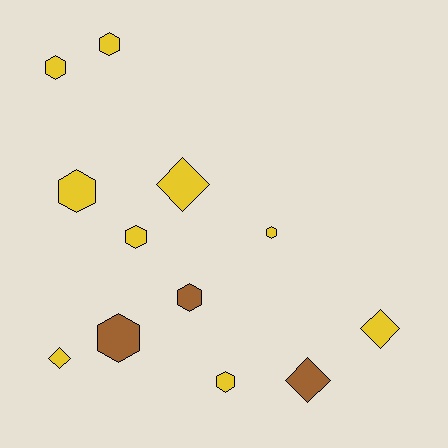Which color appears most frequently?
Yellow, with 9 objects.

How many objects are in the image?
There are 12 objects.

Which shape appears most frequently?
Hexagon, with 8 objects.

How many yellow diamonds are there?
There are 3 yellow diamonds.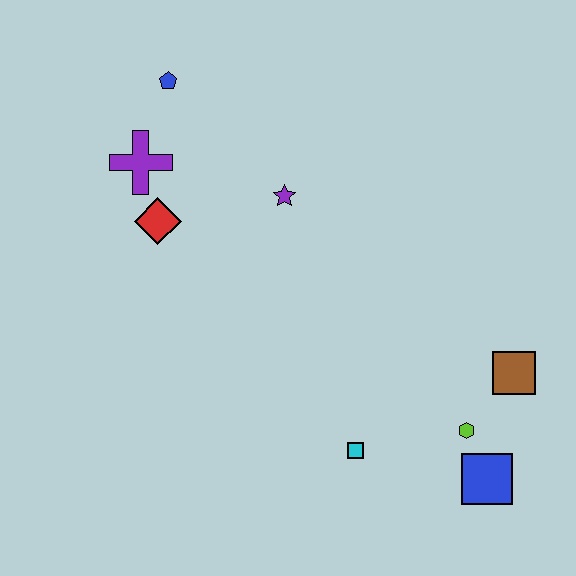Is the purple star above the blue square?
Yes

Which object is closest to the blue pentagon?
The purple cross is closest to the blue pentagon.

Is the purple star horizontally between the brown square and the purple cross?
Yes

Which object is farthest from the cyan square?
The blue pentagon is farthest from the cyan square.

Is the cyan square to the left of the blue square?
Yes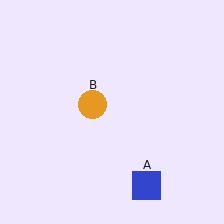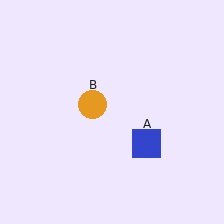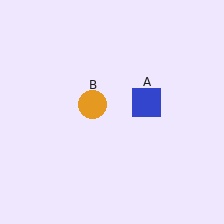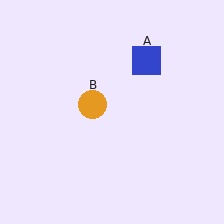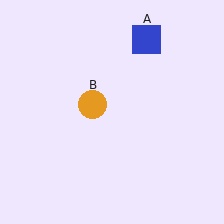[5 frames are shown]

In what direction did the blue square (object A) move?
The blue square (object A) moved up.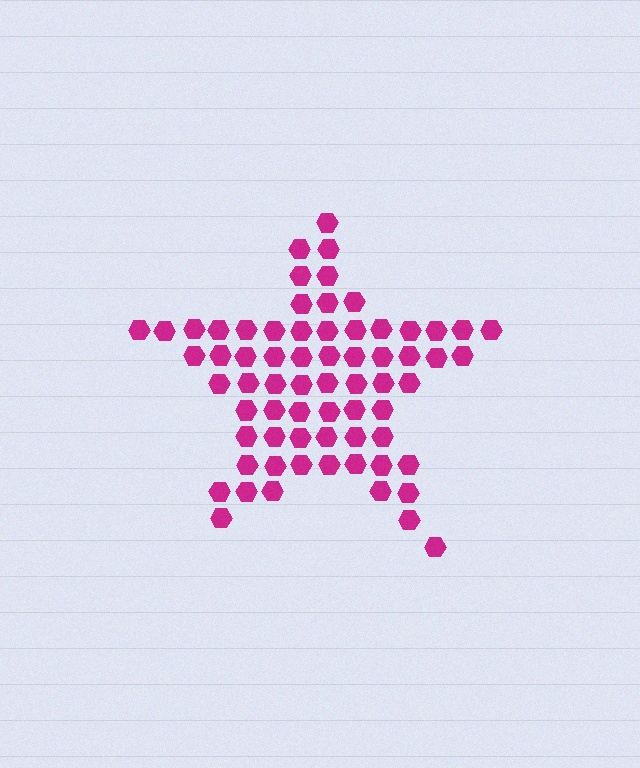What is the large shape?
The large shape is a star.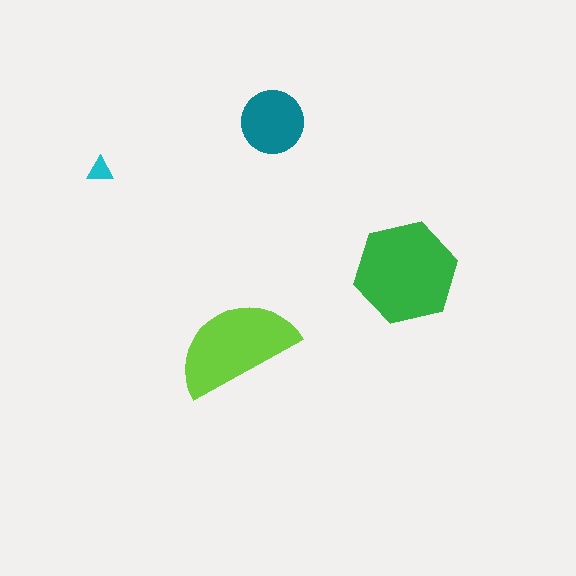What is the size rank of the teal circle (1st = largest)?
3rd.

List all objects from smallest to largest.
The cyan triangle, the teal circle, the lime semicircle, the green hexagon.